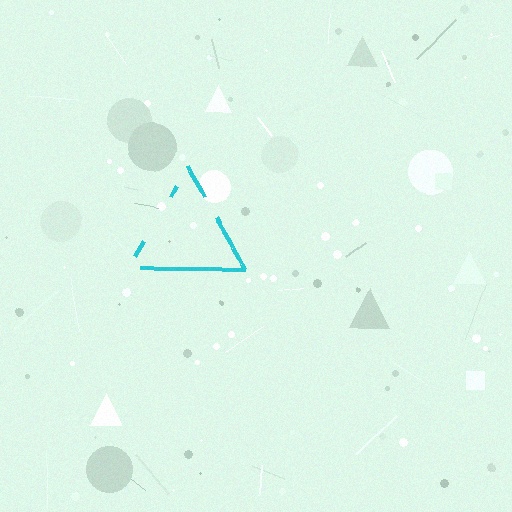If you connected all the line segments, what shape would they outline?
They would outline a triangle.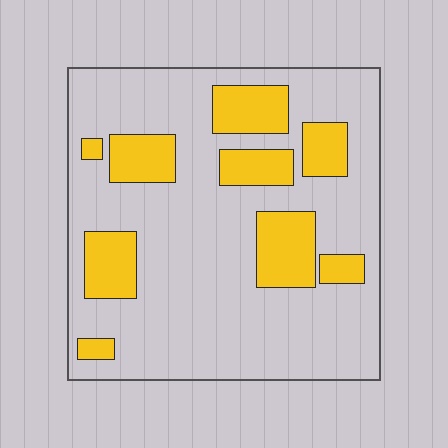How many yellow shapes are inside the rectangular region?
9.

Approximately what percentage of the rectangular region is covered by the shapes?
Approximately 25%.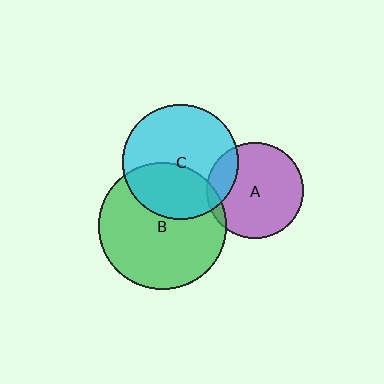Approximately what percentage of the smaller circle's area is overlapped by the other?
Approximately 5%.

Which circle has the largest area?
Circle B (green).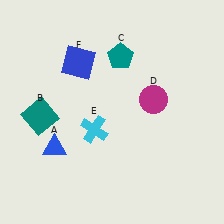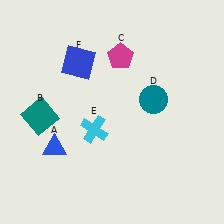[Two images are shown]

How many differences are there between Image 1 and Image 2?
There are 2 differences between the two images.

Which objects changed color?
C changed from teal to magenta. D changed from magenta to teal.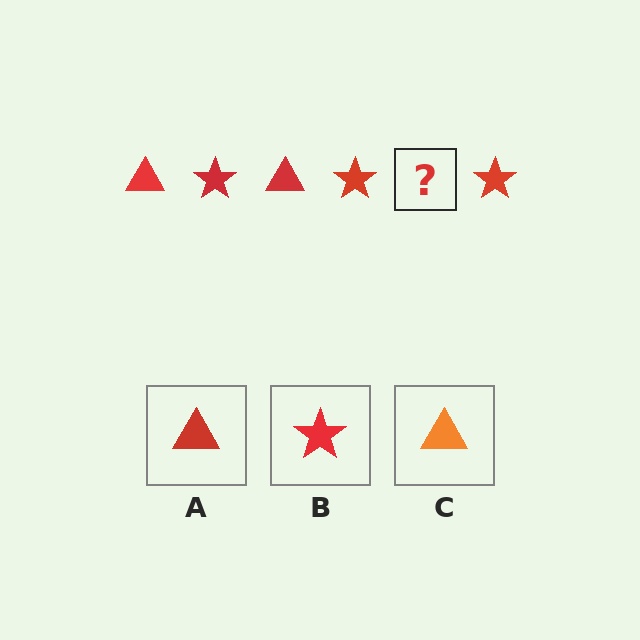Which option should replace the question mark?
Option A.